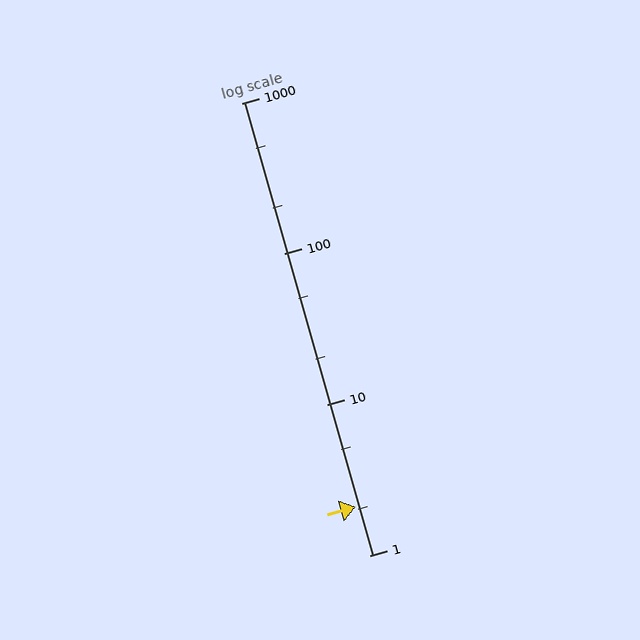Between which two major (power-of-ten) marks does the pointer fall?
The pointer is between 1 and 10.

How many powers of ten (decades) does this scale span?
The scale spans 3 decades, from 1 to 1000.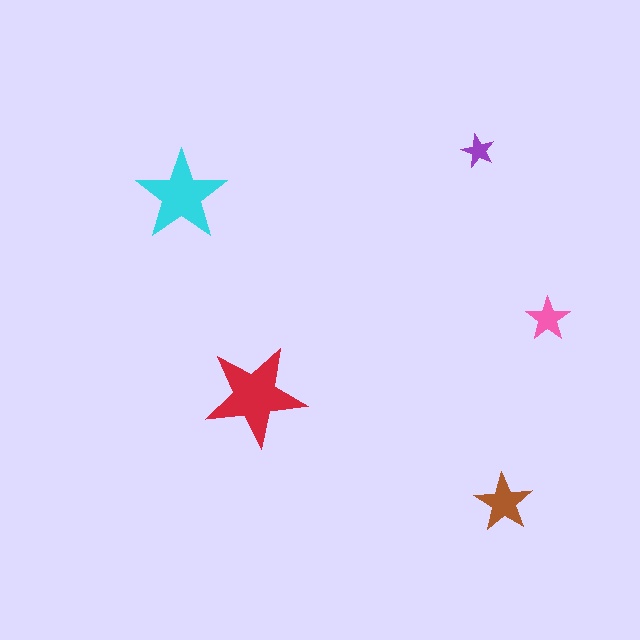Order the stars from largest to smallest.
the red one, the cyan one, the brown one, the pink one, the purple one.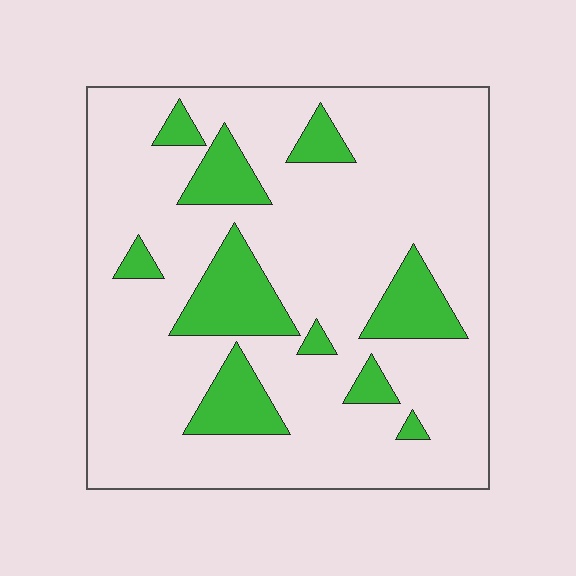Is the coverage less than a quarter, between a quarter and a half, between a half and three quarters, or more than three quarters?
Less than a quarter.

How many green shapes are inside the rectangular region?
10.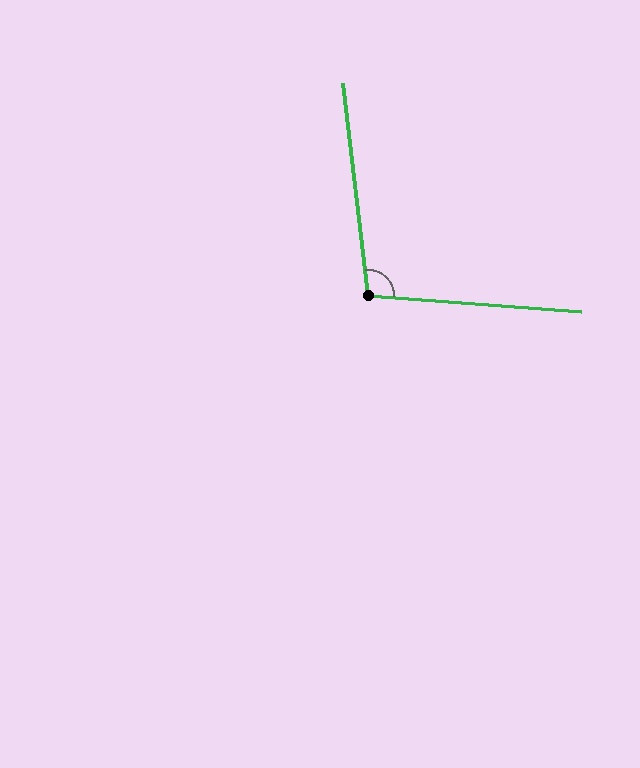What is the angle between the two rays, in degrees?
Approximately 101 degrees.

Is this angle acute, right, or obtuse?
It is obtuse.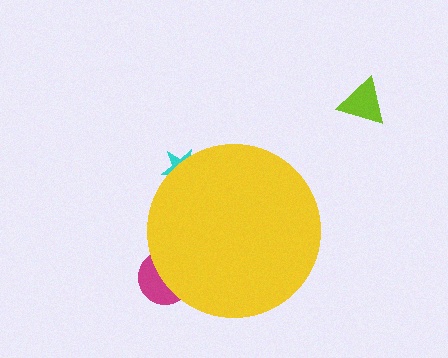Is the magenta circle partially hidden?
Yes, the magenta circle is partially hidden behind the yellow circle.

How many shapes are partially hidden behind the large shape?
2 shapes are partially hidden.